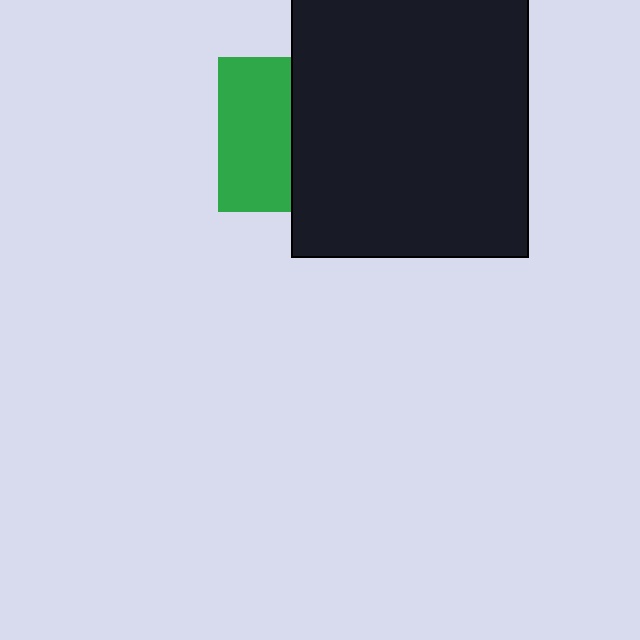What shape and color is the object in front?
The object in front is a black rectangle.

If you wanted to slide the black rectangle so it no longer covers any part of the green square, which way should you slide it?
Slide it right — that is the most direct way to separate the two shapes.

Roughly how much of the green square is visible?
About half of it is visible (roughly 47%).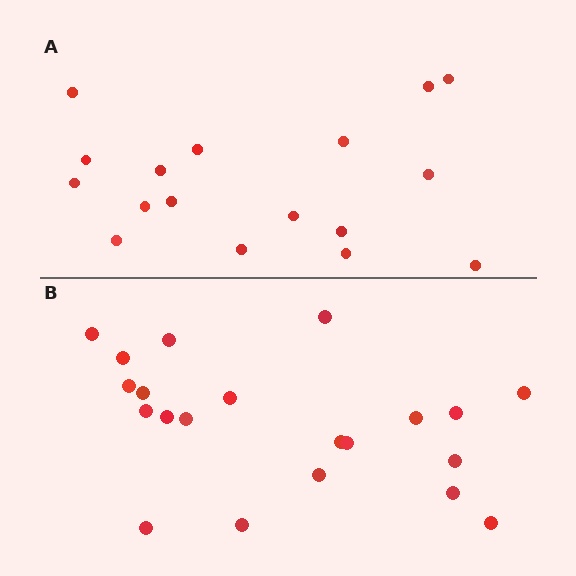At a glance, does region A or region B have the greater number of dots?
Region B (the bottom region) has more dots.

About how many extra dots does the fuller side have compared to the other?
Region B has about 4 more dots than region A.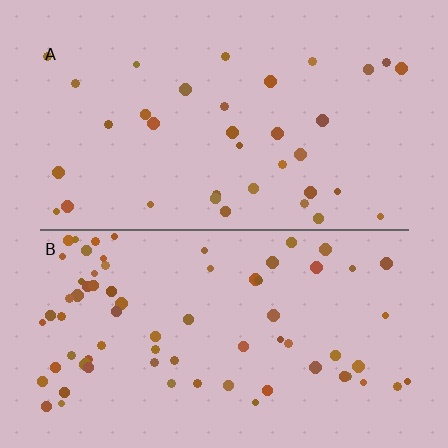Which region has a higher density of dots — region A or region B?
B (the bottom).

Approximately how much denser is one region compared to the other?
Approximately 2.0× — region B over region A.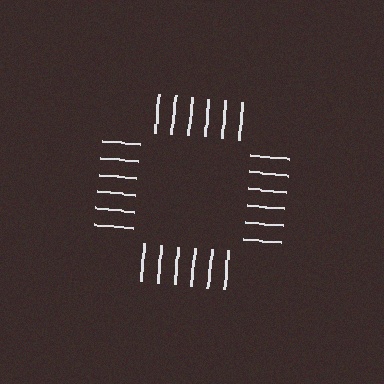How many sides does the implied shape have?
4 sides — the line-ends trace a square.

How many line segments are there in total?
24 — 6 along each of the 4 edges.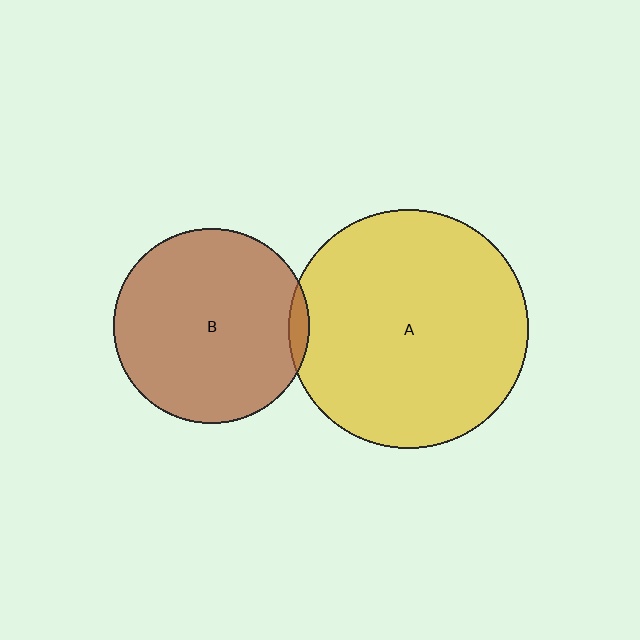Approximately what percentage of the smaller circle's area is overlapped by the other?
Approximately 5%.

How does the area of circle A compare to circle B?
Approximately 1.5 times.